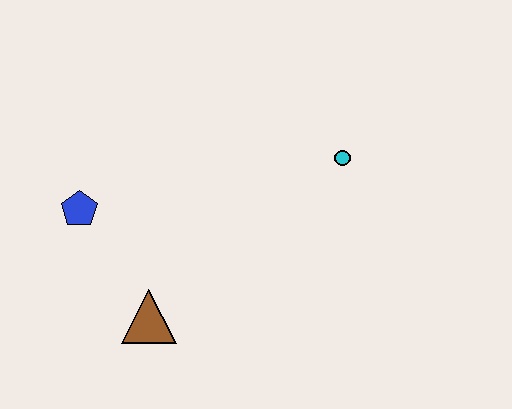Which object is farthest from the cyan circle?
The blue pentagon is farthest from the cyan circle.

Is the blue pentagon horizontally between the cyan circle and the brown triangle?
No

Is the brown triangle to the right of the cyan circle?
No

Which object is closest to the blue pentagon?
The brown triangle is closest to the blue pentagon.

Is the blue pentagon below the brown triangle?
No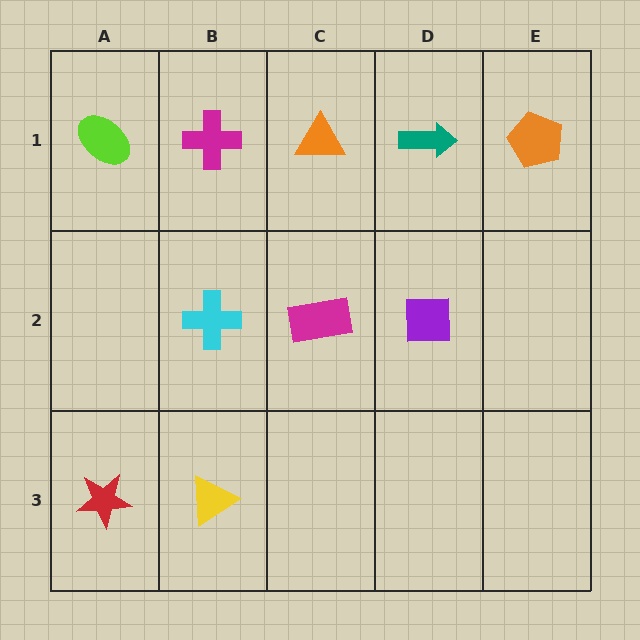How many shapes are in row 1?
5 shapes.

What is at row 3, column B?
A yellow triangle.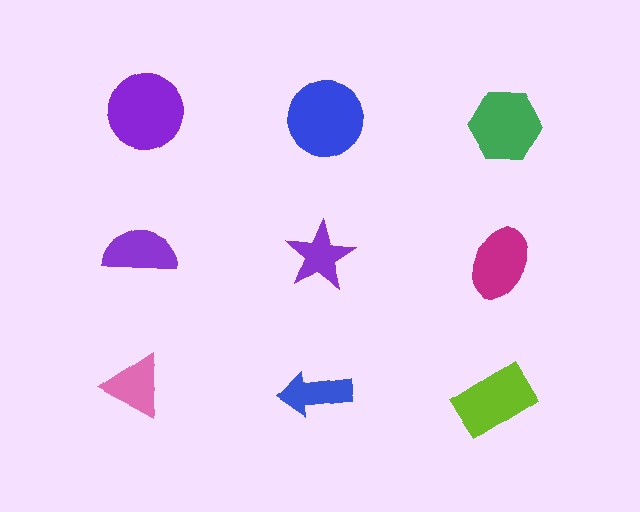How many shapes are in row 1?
3 shapes.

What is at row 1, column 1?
A purple circle.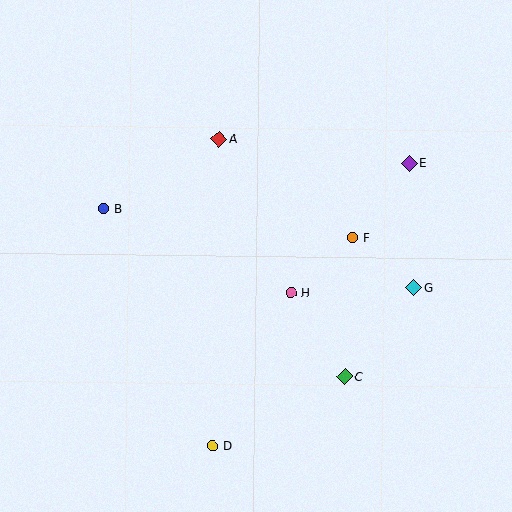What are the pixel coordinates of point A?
Point A is at (219, 139).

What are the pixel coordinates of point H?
Point H is at (291, 293).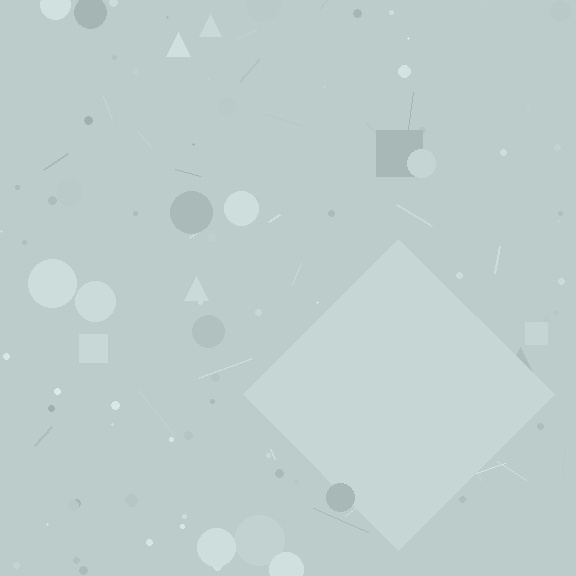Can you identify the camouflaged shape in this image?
The camouflaged shape is a diamond.